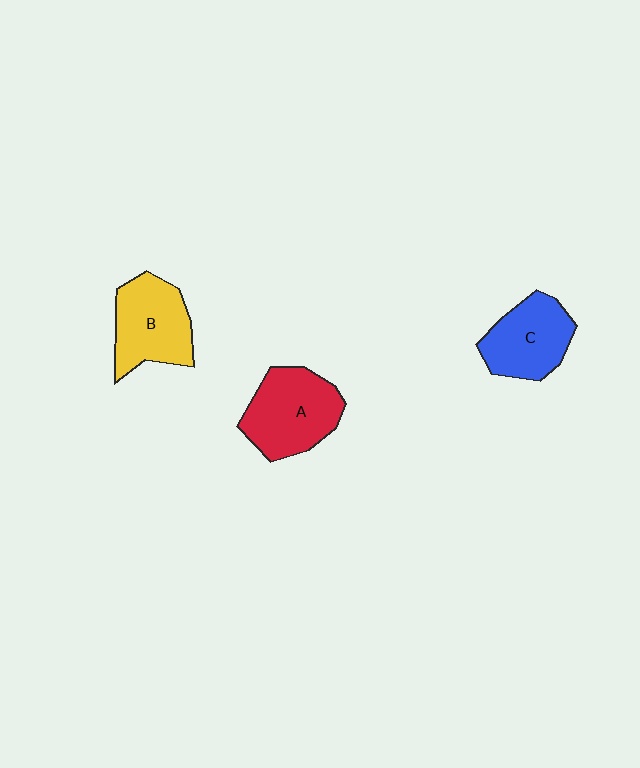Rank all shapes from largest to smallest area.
From largest to smallest: A (red), B (yellow), C (blue).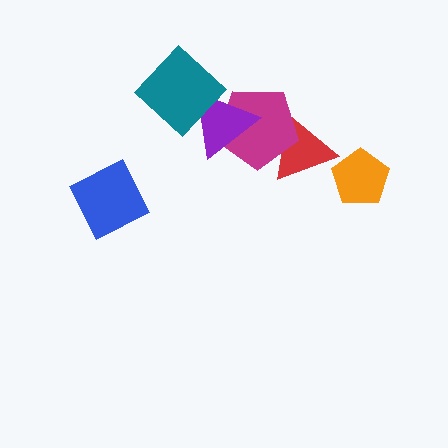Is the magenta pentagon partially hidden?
Yes, it is partially covered by another shape.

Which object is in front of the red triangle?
The magenta pentagon is in front of the red triangle.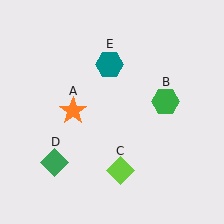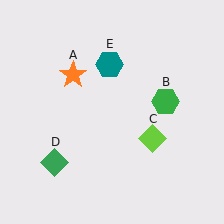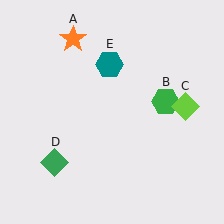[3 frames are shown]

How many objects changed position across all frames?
2 objects changed position: orange star (object A), lime diamond (object C).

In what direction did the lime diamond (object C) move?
The lime diamond (object C) moved up and to the right.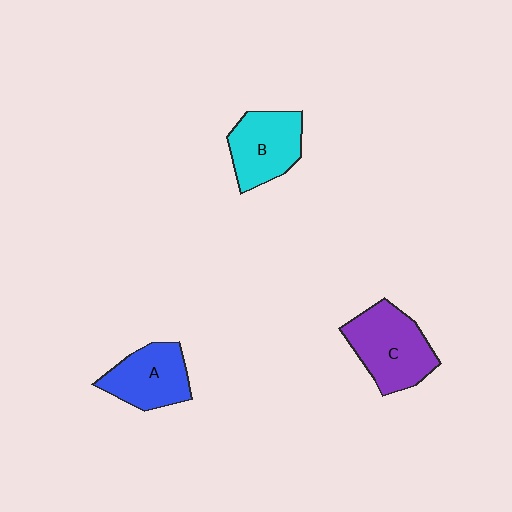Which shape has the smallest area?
Shape A (blue).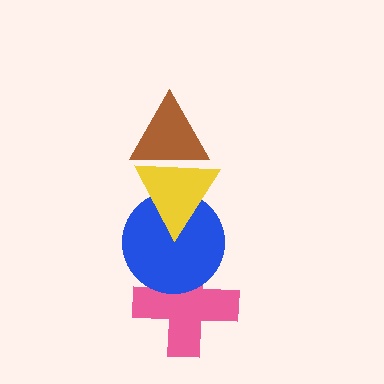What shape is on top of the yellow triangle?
The brown triangle is on top of the yellow triangle.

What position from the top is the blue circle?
The blue circle is 3rd from the top.